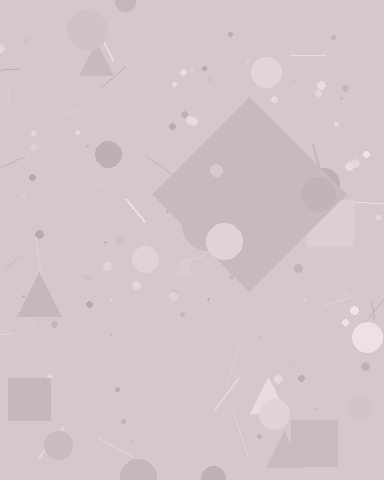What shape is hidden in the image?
A diamond is hidden in the image.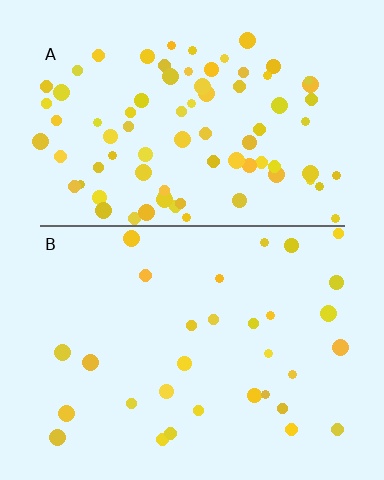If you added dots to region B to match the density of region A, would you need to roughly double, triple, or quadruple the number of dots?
Approximately triple.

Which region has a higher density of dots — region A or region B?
A (the top).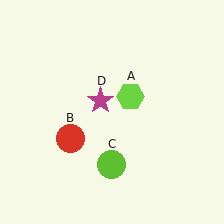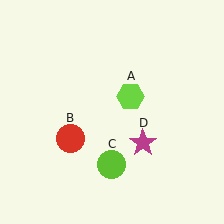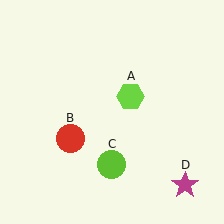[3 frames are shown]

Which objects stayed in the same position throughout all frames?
Lime hexagon (object A) and red circle (object B) and lime circle (object C) remained stationary.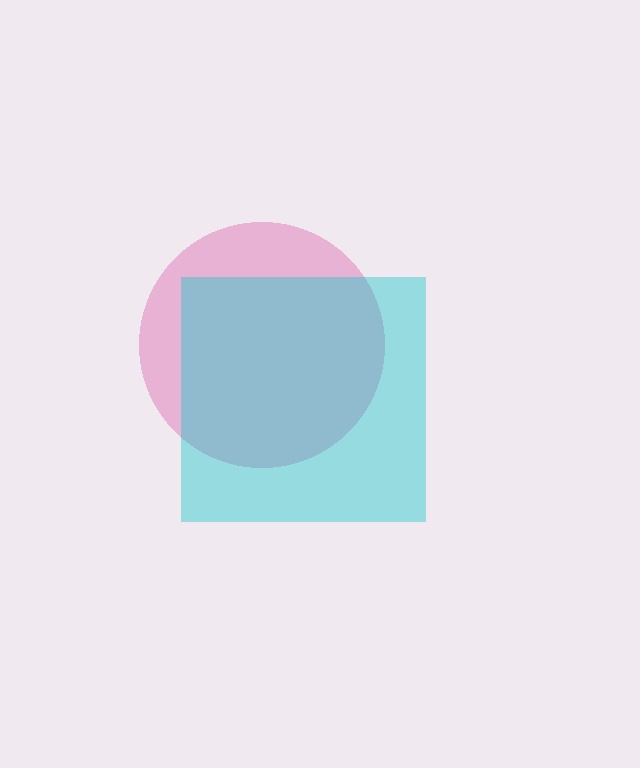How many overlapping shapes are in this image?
There are 2 overlapping shapes in the image.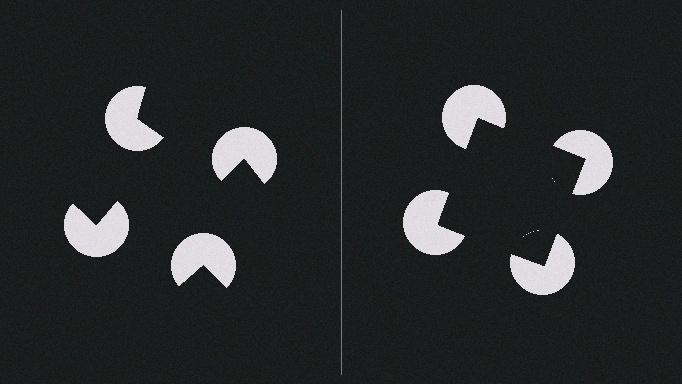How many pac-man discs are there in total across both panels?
8 — 4 on each side.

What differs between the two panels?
The pac-man discs are positioned identically on both sides; only the wedge orientations differ. On the right they align to a square; on the left they are misaligned.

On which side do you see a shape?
An illusory square appears on the right side. On the left side the wedge cuts are rotated, so no coherent shape forms.